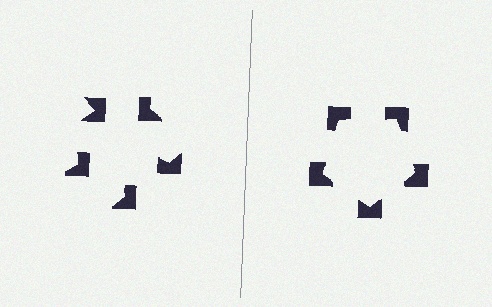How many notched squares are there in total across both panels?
10 — 5 on each side.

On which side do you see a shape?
An illusory pentagon appears on the right side. On the left side the wedge cuts are rotated, so no coherent shape forms.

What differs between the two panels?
The notched squares are positioned identically on both sides; only the wedge orientations differ. On the right they align to a pentagon; on the left they are misaligned.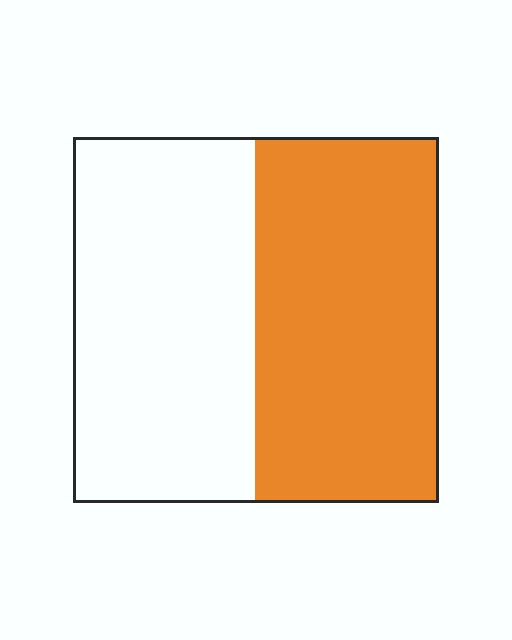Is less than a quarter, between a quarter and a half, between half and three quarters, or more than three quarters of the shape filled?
Between half and three quarters.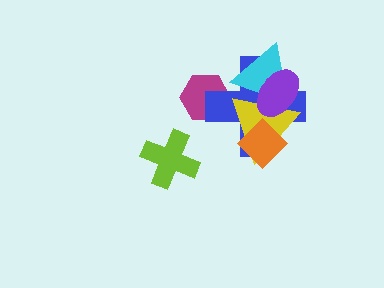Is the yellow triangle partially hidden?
Yes, it is partially covered by another shape.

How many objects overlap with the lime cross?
0 objects overlap with the lime cross.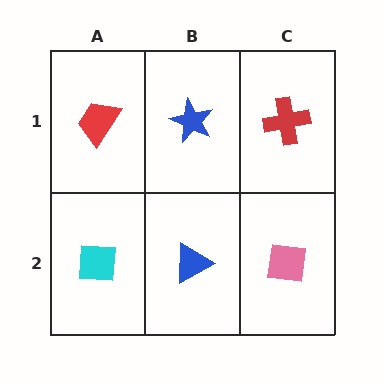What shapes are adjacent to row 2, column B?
A blue star (row 1, column B), a cyan square (row 2, column A), a pink square (row 2, column C).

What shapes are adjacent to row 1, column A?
A cyan square (row 2, column A), a blue star (row 1, column B).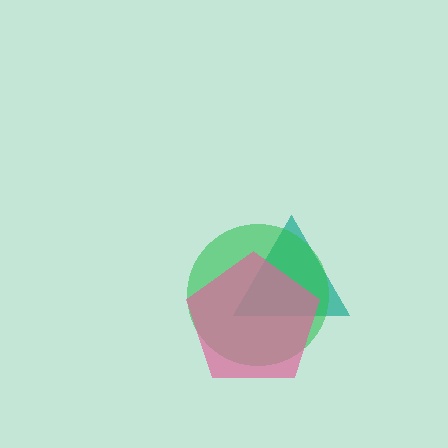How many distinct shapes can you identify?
There are 3 distinct shapes: a teal triangle, a green circle, a pink pentagon.